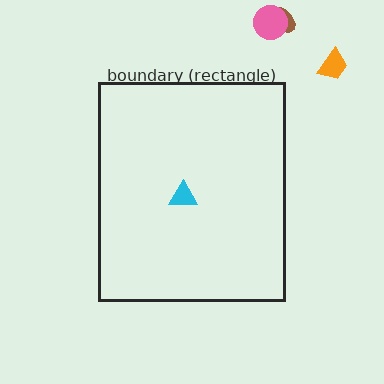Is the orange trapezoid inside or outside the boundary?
Outside.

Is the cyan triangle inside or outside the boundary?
Inside.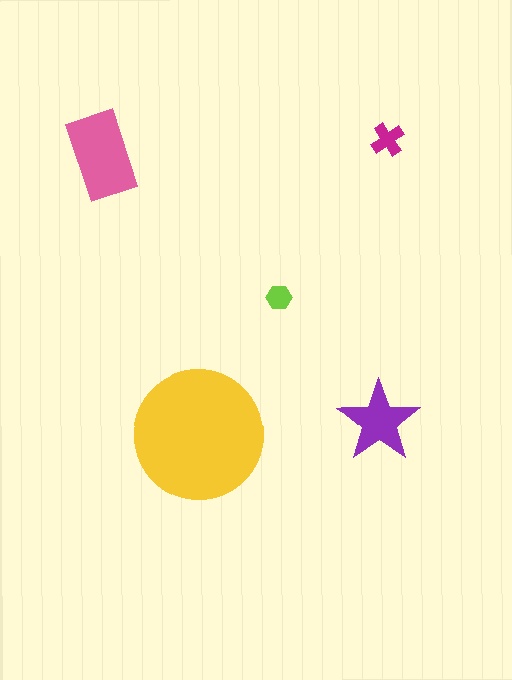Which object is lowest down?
The yellow circle is bottommost.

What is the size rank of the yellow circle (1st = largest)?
1st.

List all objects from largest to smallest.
The yellow circle, the pink rectangle, the purple star, the magenta cross, the lime hexagon.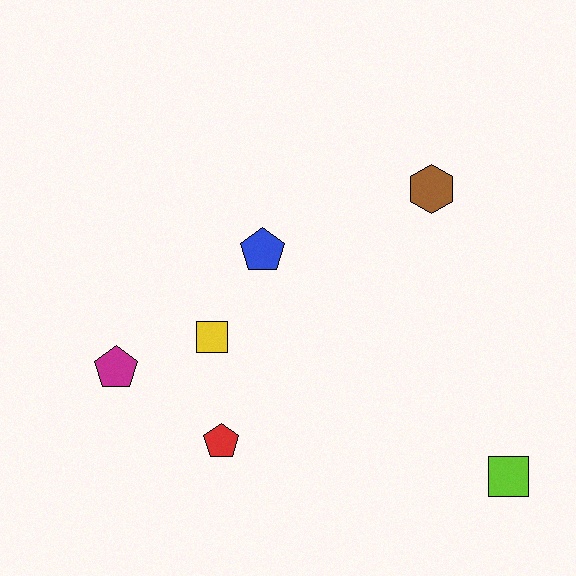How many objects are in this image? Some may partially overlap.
There are 6 objects.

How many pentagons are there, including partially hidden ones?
There are 3 pentagons.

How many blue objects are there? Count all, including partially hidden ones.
There is 1 blue object.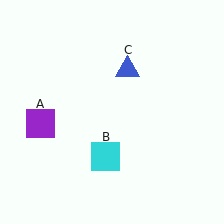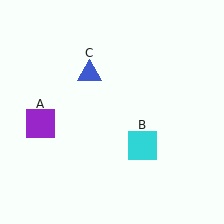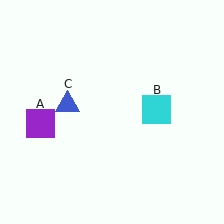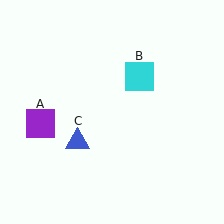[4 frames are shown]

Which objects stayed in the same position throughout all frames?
Purple square (object A) remained stationary.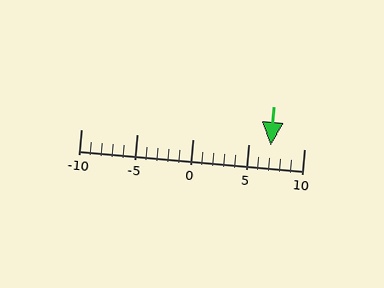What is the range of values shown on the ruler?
The ruler shows values from -10 to 10.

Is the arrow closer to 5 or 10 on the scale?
The arrow is closer to 5.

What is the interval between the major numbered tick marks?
The major tick marks are spaced 5 units apart.